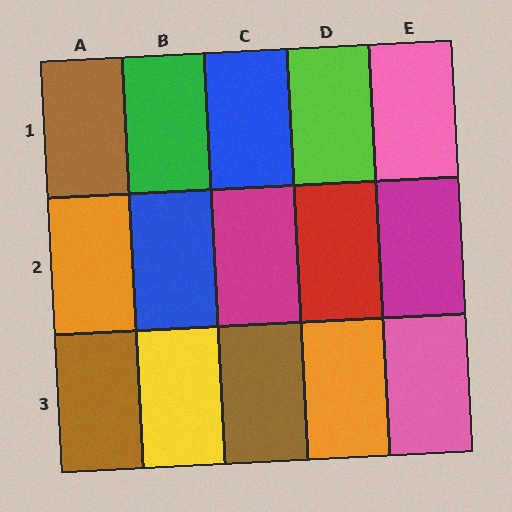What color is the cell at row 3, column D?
Orange.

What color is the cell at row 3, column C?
Brown.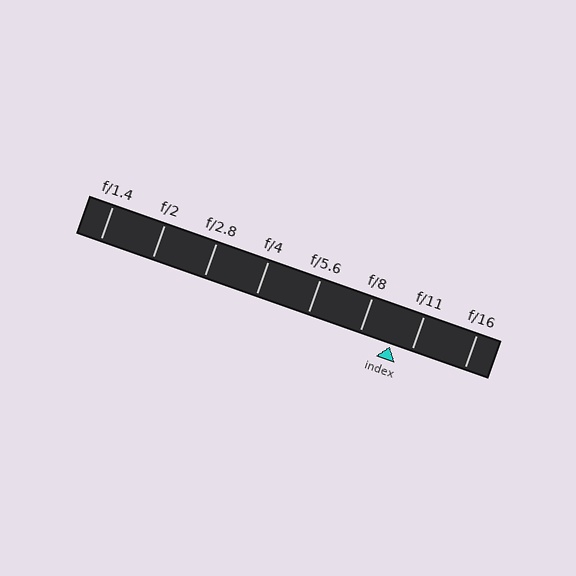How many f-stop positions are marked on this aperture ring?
There are 8 f-stop positions marked.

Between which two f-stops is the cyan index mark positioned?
The index mark is between f/8 and f/11.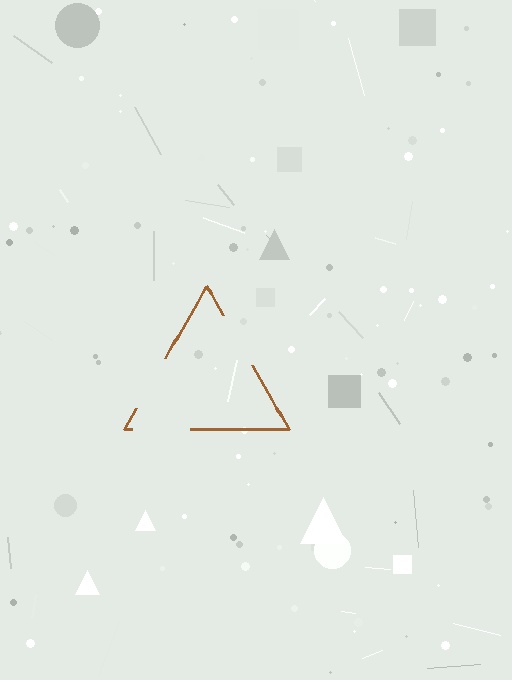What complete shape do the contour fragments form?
The contour fragments form a triangle.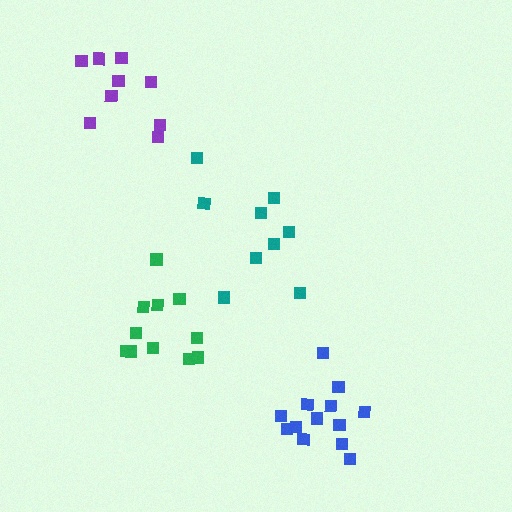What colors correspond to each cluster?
The clusters are colored: blue, teal, purple, green.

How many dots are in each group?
Group 1: 13 dots, Group 2: 9 dots, Group 3: 9 dots, Group 4: 11 dots (42 total).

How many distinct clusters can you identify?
There are 4 distinct clusters.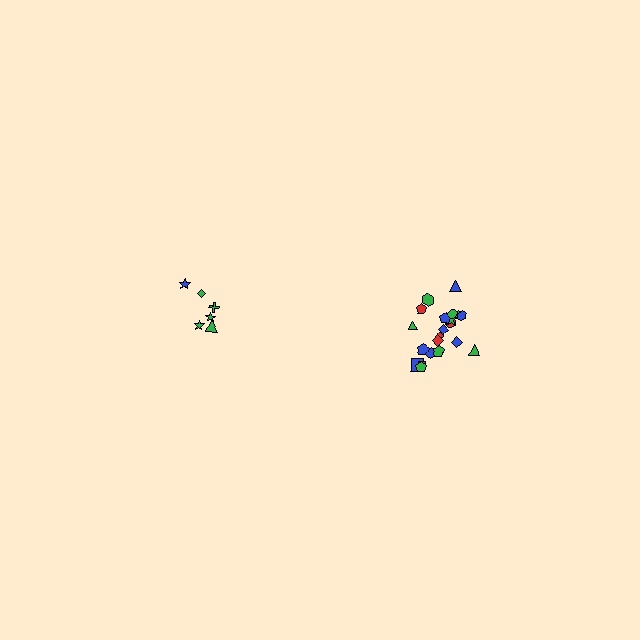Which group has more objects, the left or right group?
The right group.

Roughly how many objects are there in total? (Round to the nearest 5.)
Roughly 30 objects in total.